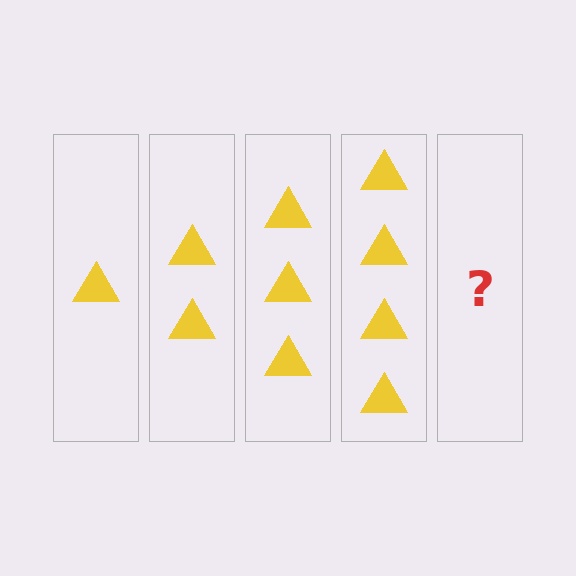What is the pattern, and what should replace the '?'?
The pattern is that each step adds one more triangle. The '?' should be 5 triangles.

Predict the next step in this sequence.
The next step is 5 triangles.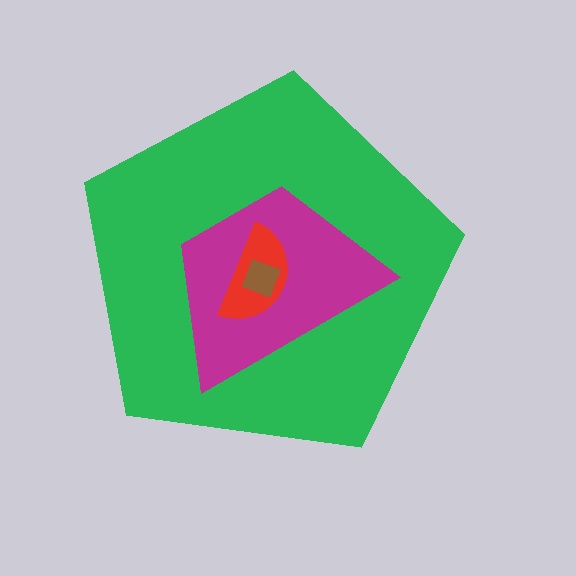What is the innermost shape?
The brown diamond.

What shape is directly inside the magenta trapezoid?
The red semicircle.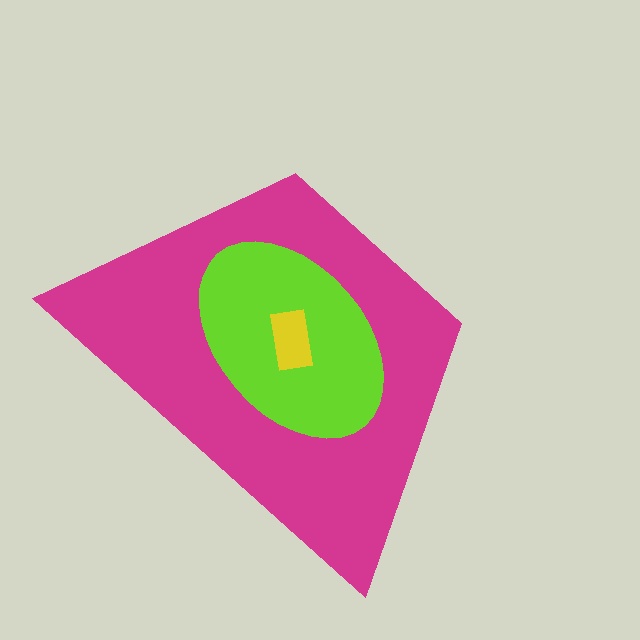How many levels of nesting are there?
3.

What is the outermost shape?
The magenta trapezoid.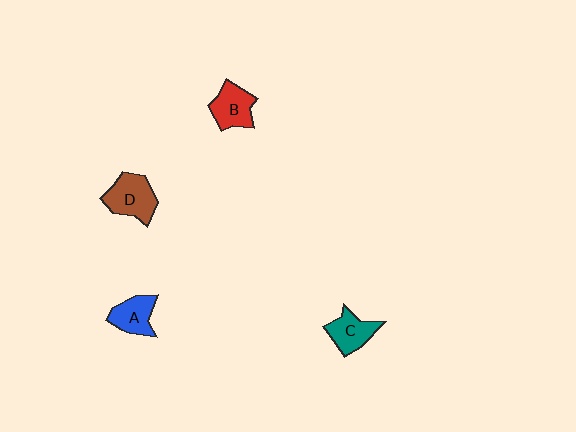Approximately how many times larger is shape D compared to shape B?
Approximately 1.2 times.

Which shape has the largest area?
Shape D (brown).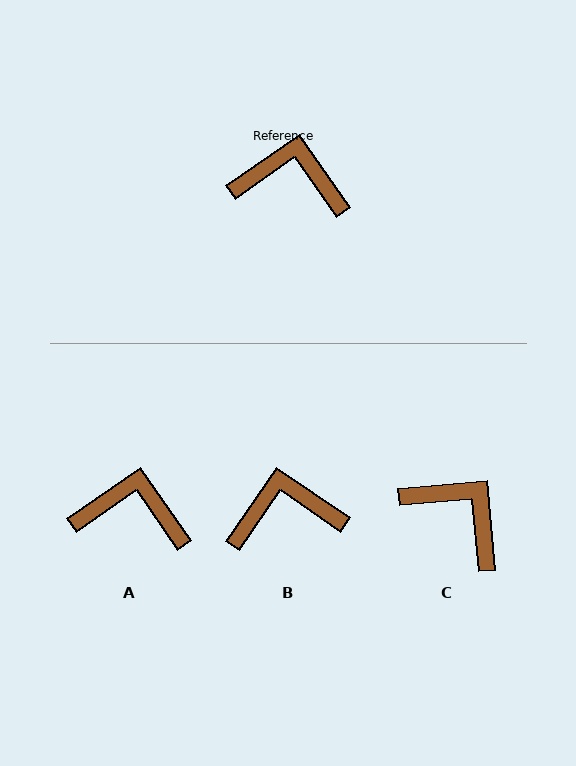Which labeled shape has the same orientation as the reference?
A.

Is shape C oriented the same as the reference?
No, it is off by about 30 degrees.